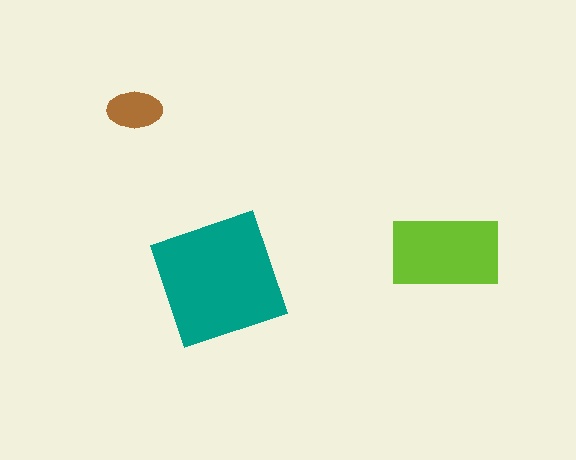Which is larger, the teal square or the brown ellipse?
The teal square.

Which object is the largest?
The teal square.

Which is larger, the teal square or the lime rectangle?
The teal square.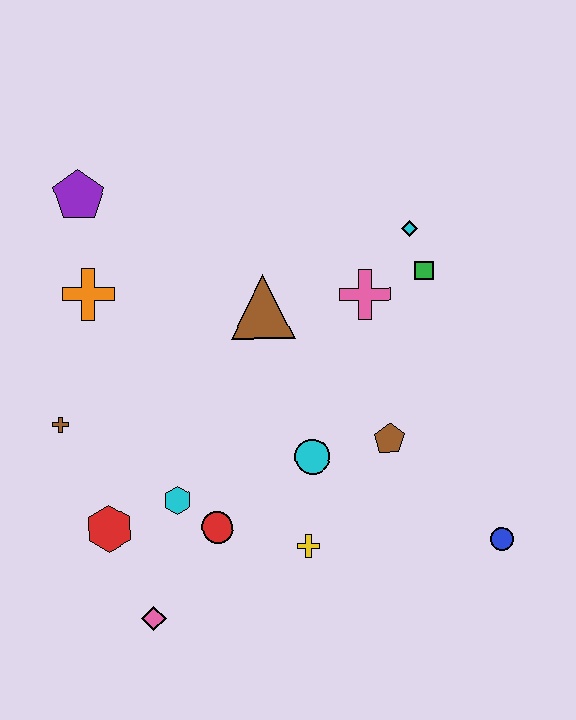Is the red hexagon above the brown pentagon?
No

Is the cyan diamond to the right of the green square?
No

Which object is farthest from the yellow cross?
The purple pentagon is farthest from the yellow cross.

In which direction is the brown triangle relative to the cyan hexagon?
The brown triangle is above the cyan hexagon.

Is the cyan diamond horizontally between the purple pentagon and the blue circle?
Yes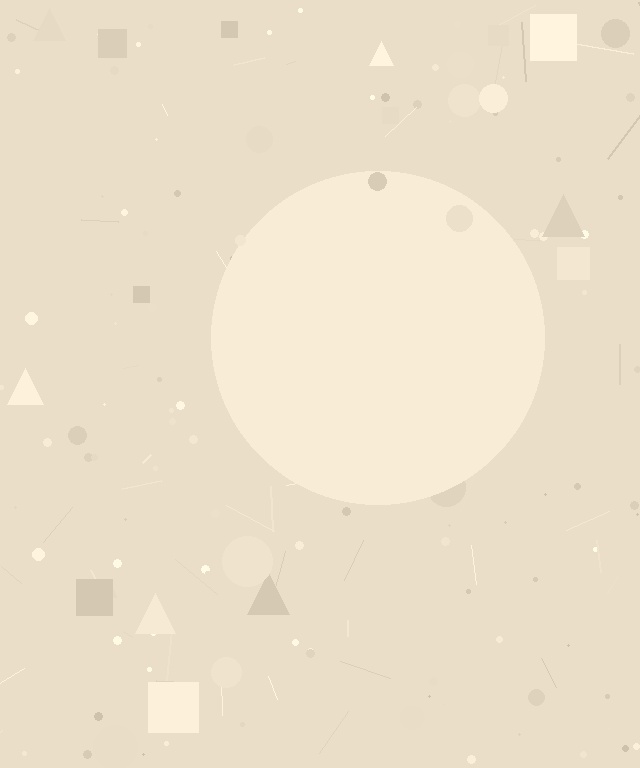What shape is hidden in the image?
A circle is hidden in the image.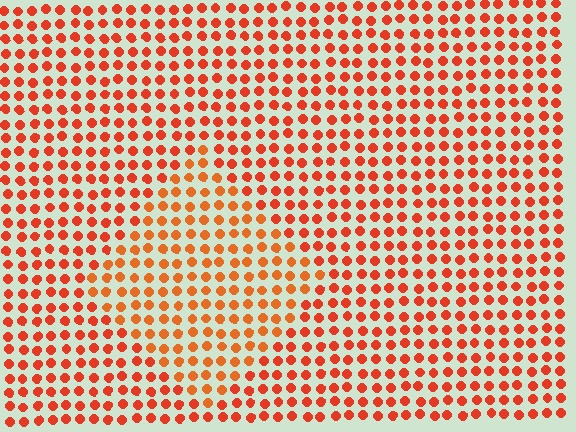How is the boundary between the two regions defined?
The boundary is defined purely by a slight shift in hue (about 16 degrees). Spacing, size, and orientation are identical on both sides.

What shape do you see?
I see a diamond.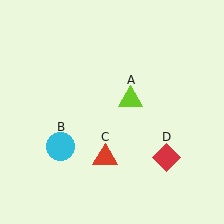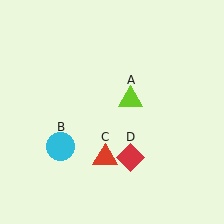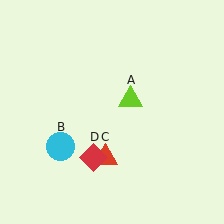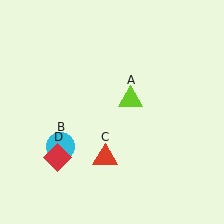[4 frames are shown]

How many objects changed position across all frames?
1 object changed position: red diamond (object D).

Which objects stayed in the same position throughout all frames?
Lime triangle (object A) and cyan circle (object B) and red triangle (object C) remained stationary.